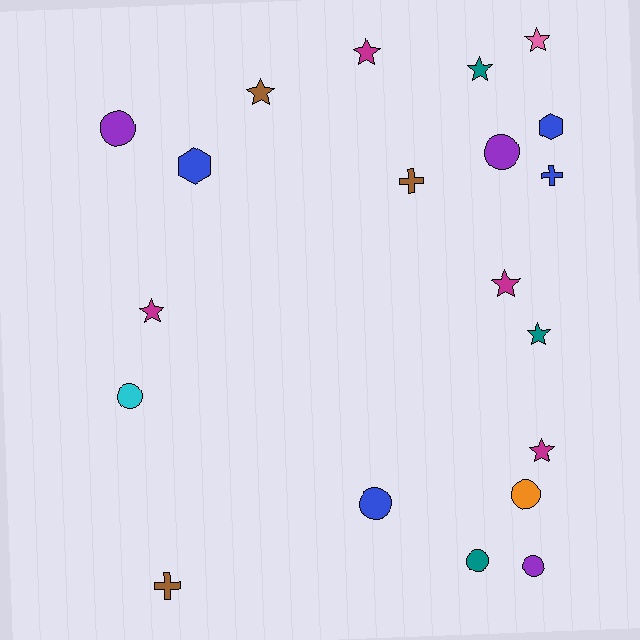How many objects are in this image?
There are 20 objects.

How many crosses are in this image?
There are 3 crosses.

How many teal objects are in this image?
There are 3 teal objects.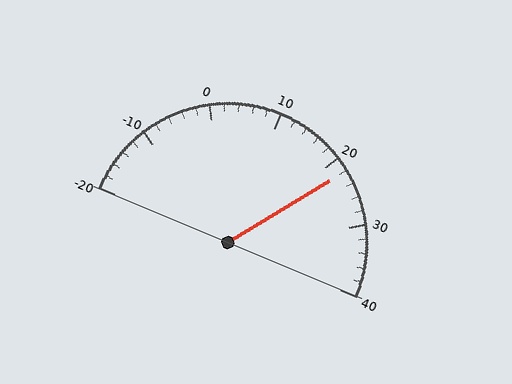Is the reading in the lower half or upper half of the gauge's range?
The reading is in the upper half of the range (-20 to 40).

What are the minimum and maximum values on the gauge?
The gauge ranges from -20 to 40.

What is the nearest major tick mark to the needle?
The nearest major tick mark is 20.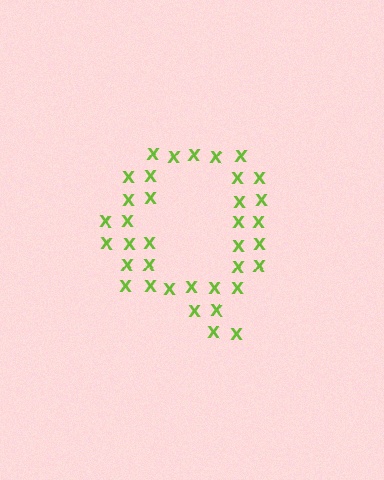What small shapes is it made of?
It is made of small letter X's.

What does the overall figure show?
The overall figure shows the letter Q.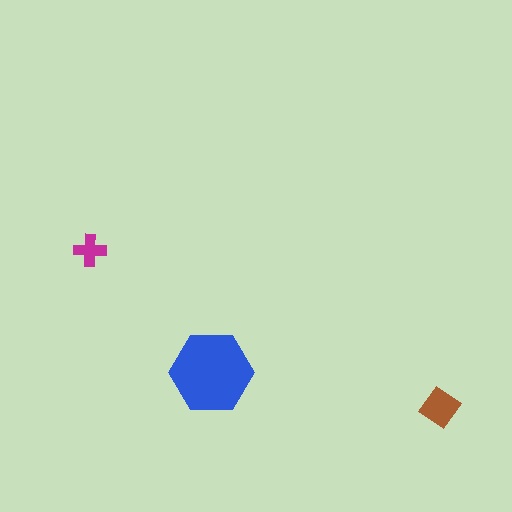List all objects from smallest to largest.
The magenta cross, the brown diamond, the blue hexagon.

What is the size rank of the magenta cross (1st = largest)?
3rd.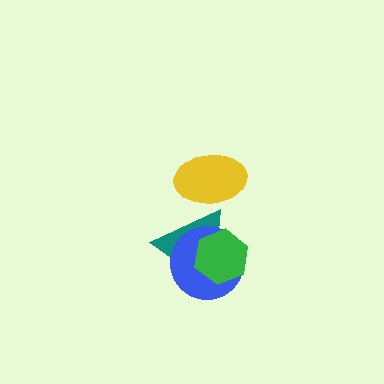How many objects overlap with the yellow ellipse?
1 object overlaps with the yellow ellipse.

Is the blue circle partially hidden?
Yes, it is partially covered by another shape.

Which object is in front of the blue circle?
The green hexagon is in front of the blue circle.